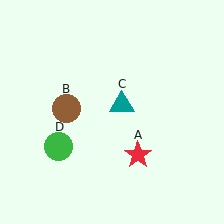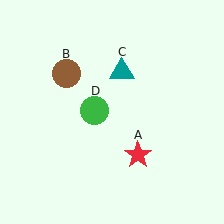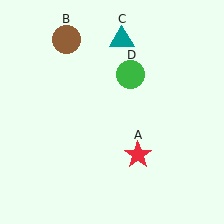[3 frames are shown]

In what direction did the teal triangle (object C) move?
The teal triangle (object C) moved up.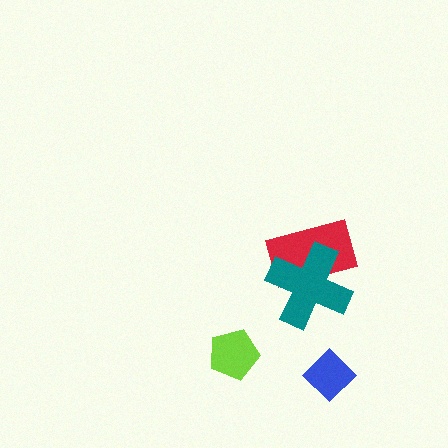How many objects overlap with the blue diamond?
0 objects overlap with the blue diamond.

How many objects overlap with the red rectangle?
1 object overlaps with the red rectangle.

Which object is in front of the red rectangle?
The teal cross is in front of the red rectangle.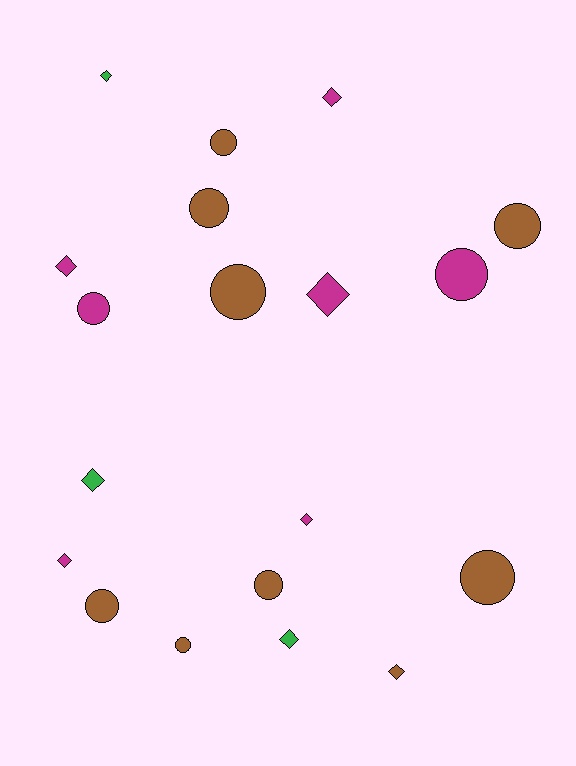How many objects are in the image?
There are 19 objects.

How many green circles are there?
There are no green circles.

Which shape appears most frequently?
Circle, with 10 objects.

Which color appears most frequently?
Brown, with 9 objects.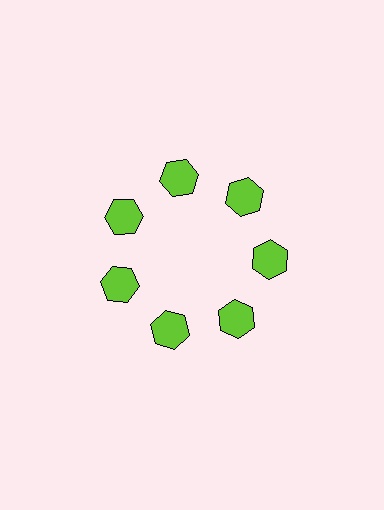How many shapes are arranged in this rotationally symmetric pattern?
There are 7 shapes, arranged in 7 groups of 1.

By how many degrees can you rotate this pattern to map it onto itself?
The pattern maps onto itself every 51 degrees of rotation.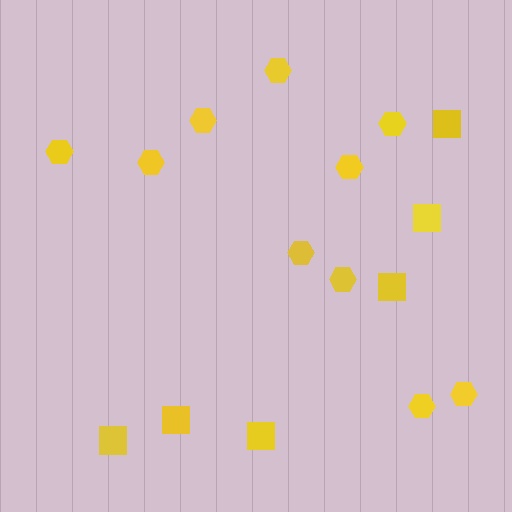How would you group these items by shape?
There are 2 groups: one group of squares (6) and one group of hexagons (10).